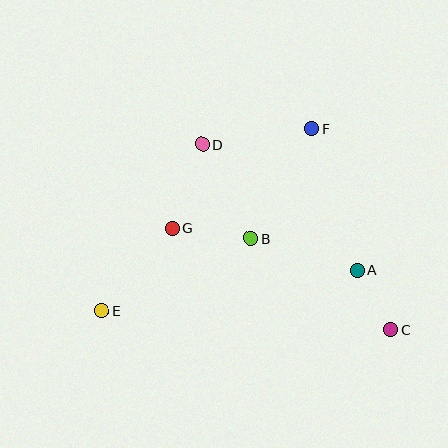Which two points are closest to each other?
Points A and C are closest to each other.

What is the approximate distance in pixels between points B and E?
The distance between B and E is approximately 165 pixels.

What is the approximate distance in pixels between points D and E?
The distance between D and E is approximately 194 pixels.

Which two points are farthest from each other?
Points C and E are farthest from each other.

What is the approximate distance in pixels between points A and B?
The distance between A and B is approximately 112 pixels.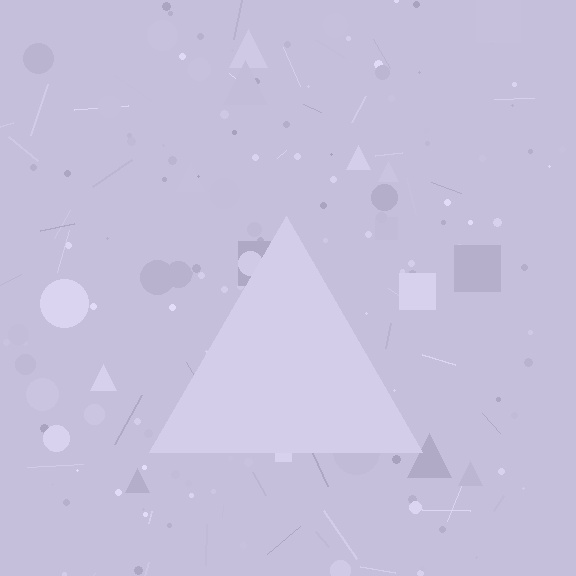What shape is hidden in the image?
A triangle is hidden in the image.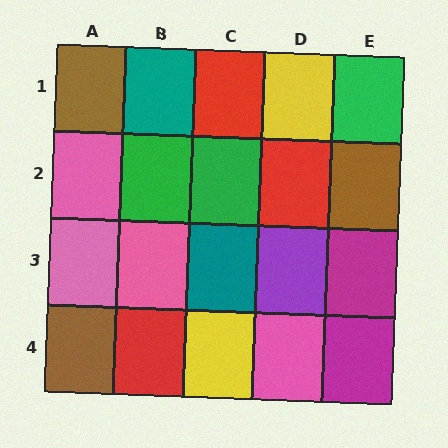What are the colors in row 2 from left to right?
Pink, green, green, red, brown.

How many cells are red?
3 cells are red.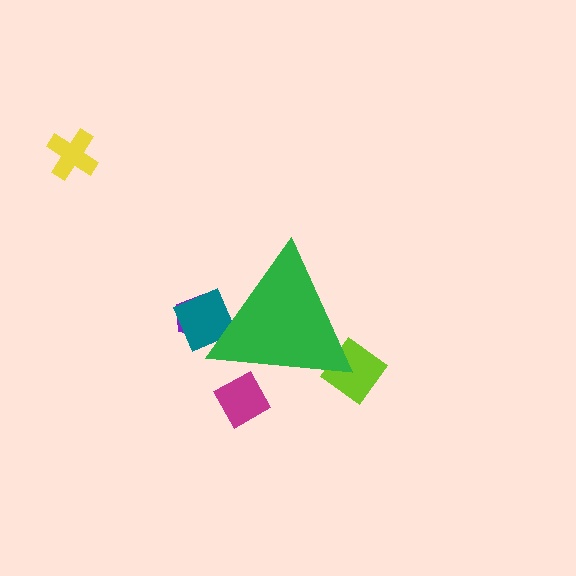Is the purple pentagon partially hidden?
Yes, the purple pentagon is partially hidden behind the green triangle.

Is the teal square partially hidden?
Yes, the teal square is partially hidden behind the green triangle.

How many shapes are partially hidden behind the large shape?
4 shapes are partially hidden.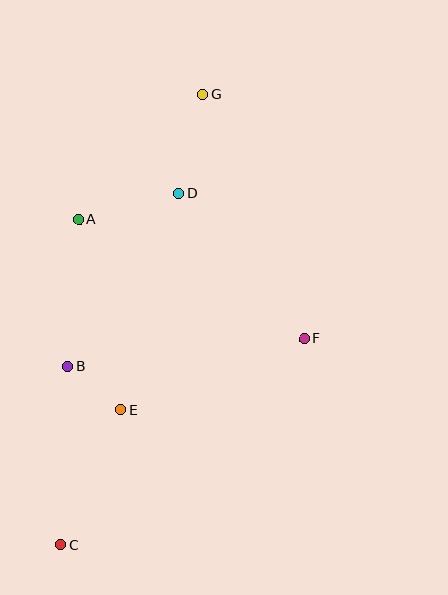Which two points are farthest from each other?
Points C and G are farthest from each other.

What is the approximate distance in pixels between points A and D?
The distance between A and D is approximately 104 pixels.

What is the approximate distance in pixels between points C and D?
The distance between C and D is approximately 371 pixels.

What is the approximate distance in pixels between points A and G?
The distance between A and G is approximately 176 pixels.